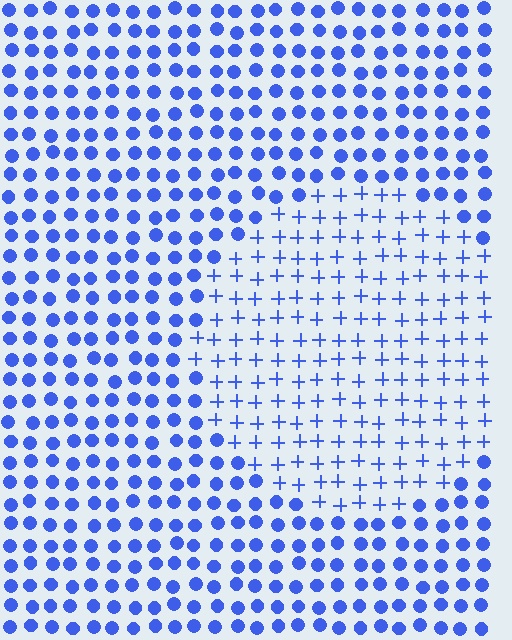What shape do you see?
I see a circle.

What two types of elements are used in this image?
The image uses plus signs inside the circle region and circles outside it.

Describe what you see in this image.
The image is filled with small blue elements arranged in a uniform grid. A circle-shaped region contains plus signs, while the surrounding area contains circles. The boundary is defined purely by the change in element shape.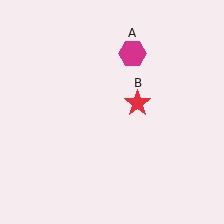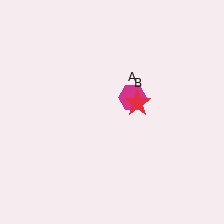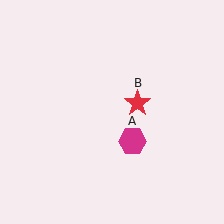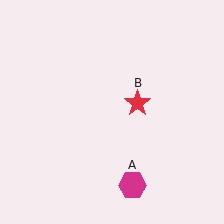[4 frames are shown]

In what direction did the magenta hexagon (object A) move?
The magenta hexagon (object A) moved down.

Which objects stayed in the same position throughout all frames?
Red star (object B) remained stationary.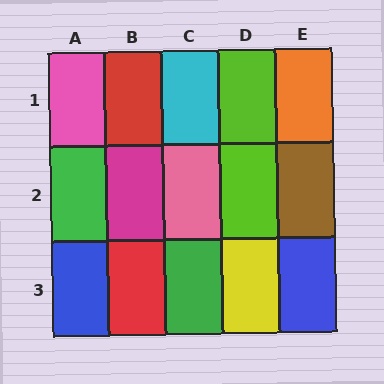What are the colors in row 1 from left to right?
Pink, red, cyan, lime, orange.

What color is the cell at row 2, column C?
Pink.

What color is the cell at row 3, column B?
Red.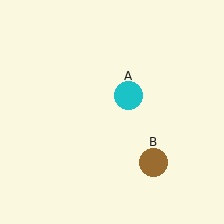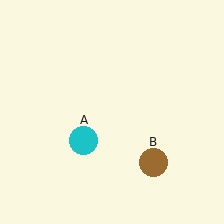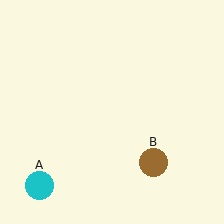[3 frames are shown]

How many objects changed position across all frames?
1 object changed position: cyan circle (object A).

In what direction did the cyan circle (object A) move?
The cyan circle (object A) moved down and to the left.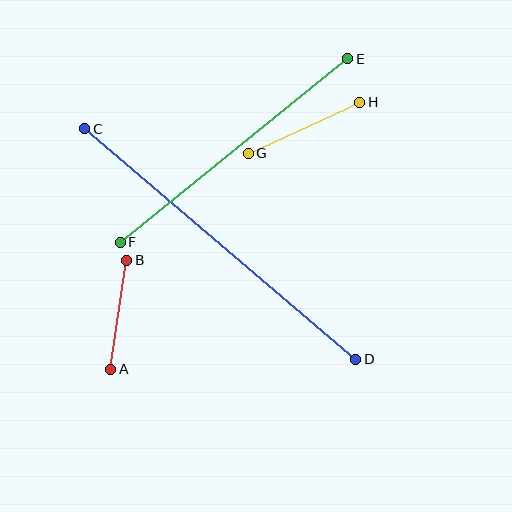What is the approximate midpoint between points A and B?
The midpoint is at approximately (119, 315) pixels.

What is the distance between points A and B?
The distance is approximately 110 pixels.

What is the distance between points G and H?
The distance is approximately 123 pixels.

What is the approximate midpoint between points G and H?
The midpoint is at approximately (304, 128) pixels.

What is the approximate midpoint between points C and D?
The midpoint is at approximately (220, 244) pixels.